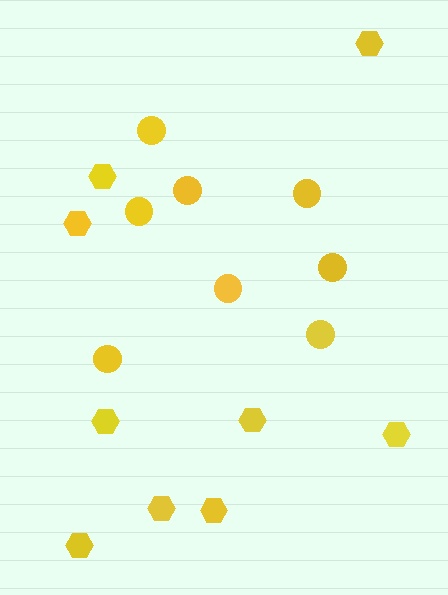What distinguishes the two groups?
There are 2 groups: one group of hexagons (9) and one group of circles (8).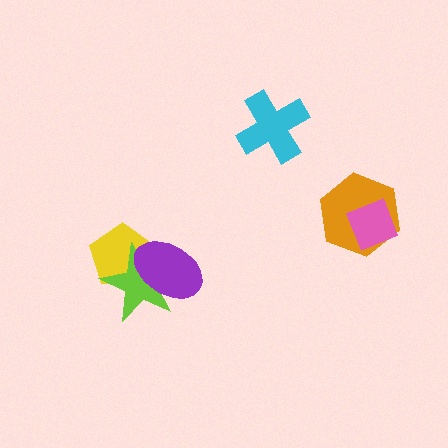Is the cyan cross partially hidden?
No, no other shape covers it.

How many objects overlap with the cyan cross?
0 objects overlap with the cyan cross.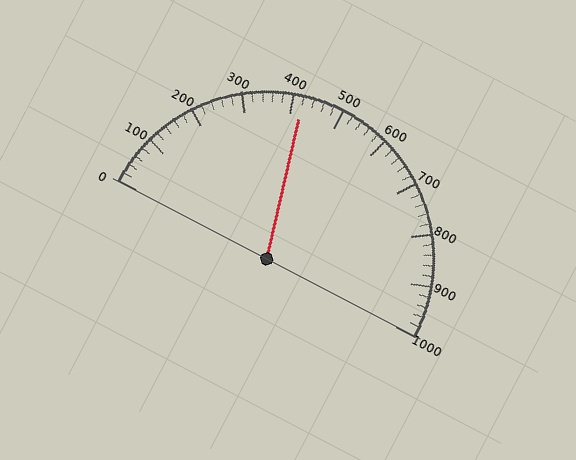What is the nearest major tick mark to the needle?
The nearest major tick mark is 400.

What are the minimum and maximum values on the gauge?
The gauge ranges from 0 to 1000.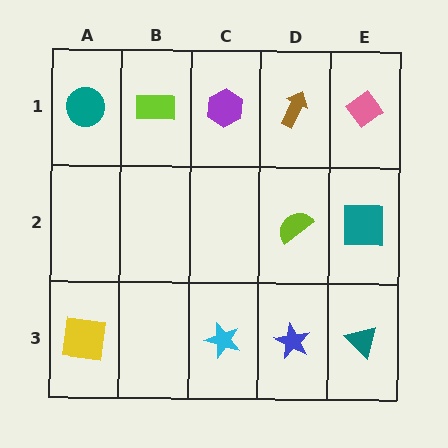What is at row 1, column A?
A teal circle.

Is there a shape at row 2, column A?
No, that cell is empty.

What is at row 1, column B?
A lime rectangle.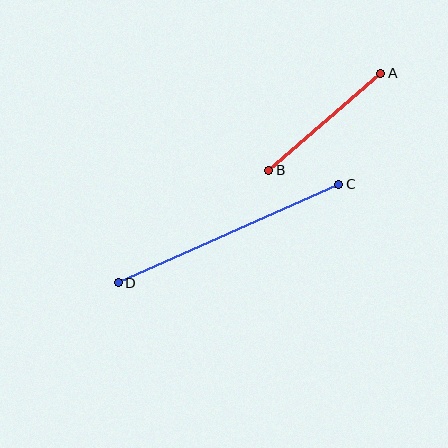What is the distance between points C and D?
The distance is approximately 242 pixels.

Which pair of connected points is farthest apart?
Points C and D are farthest apart.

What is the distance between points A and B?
The distance is approximately 148 pixels.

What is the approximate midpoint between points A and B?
The midpoint is at approximately (325, 122) pixels.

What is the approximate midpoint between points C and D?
The midpoint is at approximately (229, 234) pixels.